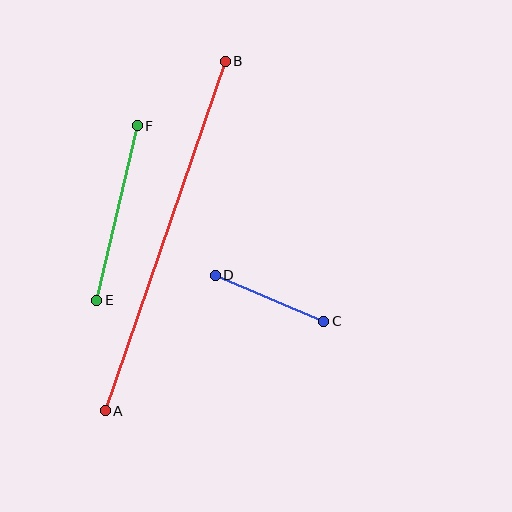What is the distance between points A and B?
The distance is approximately 369 pixels.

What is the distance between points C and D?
The distance is approximately 118 pixels.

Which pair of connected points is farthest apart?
Points A and B are farthest apart.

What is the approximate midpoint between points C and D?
The midpoint is at approximately (269, 298) pixels.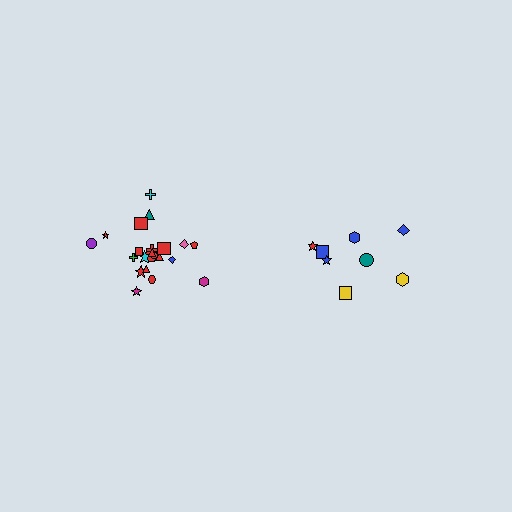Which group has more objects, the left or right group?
The left group.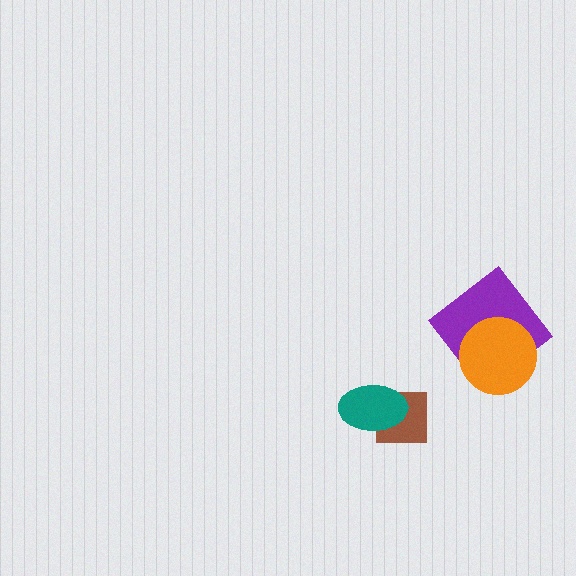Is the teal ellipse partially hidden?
No, no other shape covers it.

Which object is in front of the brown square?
The teal ellipse is in front of the brown square.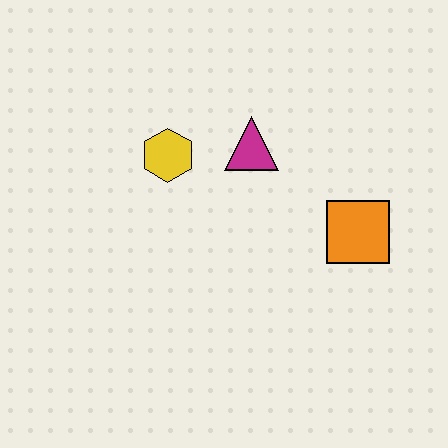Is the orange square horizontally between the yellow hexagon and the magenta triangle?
No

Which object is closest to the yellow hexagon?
The magenta triangle is closest to the yellow hexagon.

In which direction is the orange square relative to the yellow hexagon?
The orange square is to the right of the yellow hexagon.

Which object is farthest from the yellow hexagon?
The orange square is farthest from the yellow hexagon.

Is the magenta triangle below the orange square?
No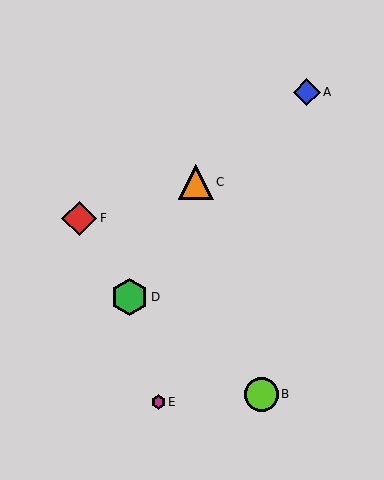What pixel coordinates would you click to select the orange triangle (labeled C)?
Click at (196, 182) to select the orange triangle C.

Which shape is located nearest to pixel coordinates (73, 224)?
The red diamond (labeled F) at (79, 218) is nearest to that location.